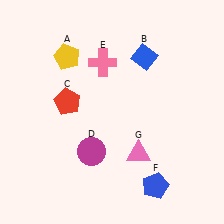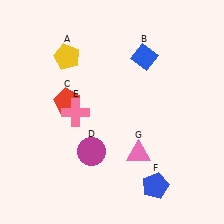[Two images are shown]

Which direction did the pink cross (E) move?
The pink cross (E) moved down.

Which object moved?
The pink cross (E) moved down.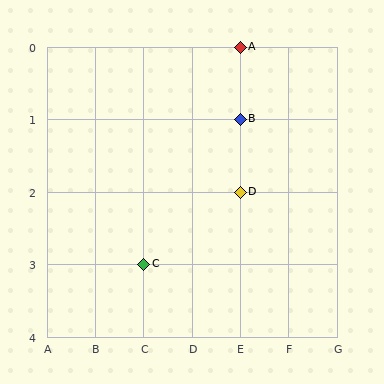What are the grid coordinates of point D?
Point D is at grid coordinates (E, 2).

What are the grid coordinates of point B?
Point B is at grid coordinates (E, 1).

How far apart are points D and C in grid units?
Points D and C are 2 columns and 1 row apart (about 2.2 grid units diagonally).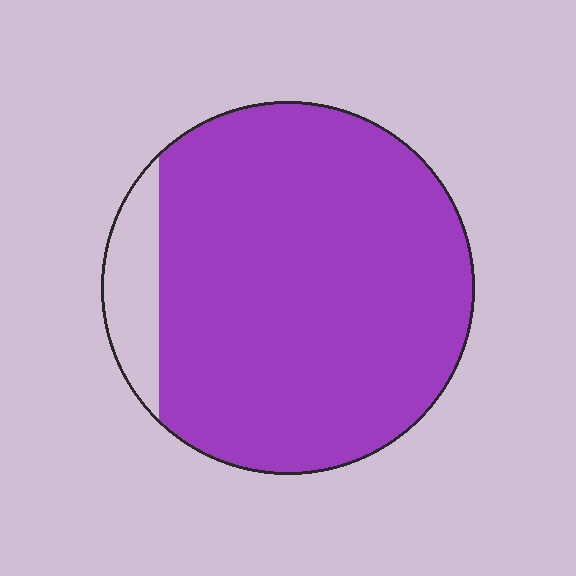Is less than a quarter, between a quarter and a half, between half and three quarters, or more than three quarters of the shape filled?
More than three quarters.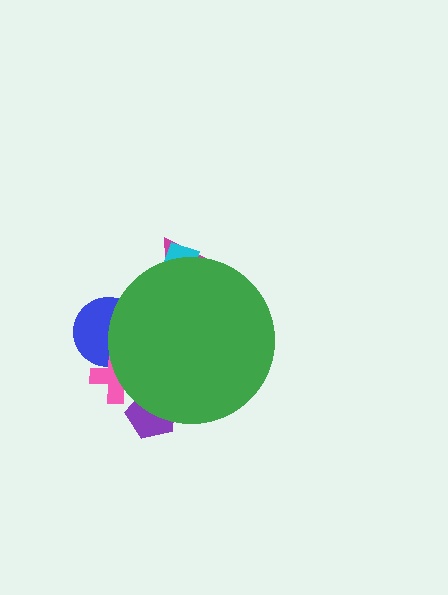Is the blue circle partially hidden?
Yes, the blue circle is partially hidden behind the green circle.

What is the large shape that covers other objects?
A green circle.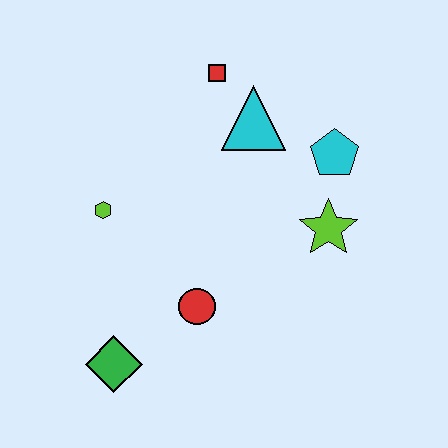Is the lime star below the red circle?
No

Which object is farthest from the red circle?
The red square is farthest from the red circle.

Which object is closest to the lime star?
The cyan pentagon is closest to the lime star.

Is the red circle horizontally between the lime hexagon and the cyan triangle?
Yes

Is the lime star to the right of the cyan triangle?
Yes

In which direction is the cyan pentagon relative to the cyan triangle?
The cyan pentagon is to the right of the cyan triangle.